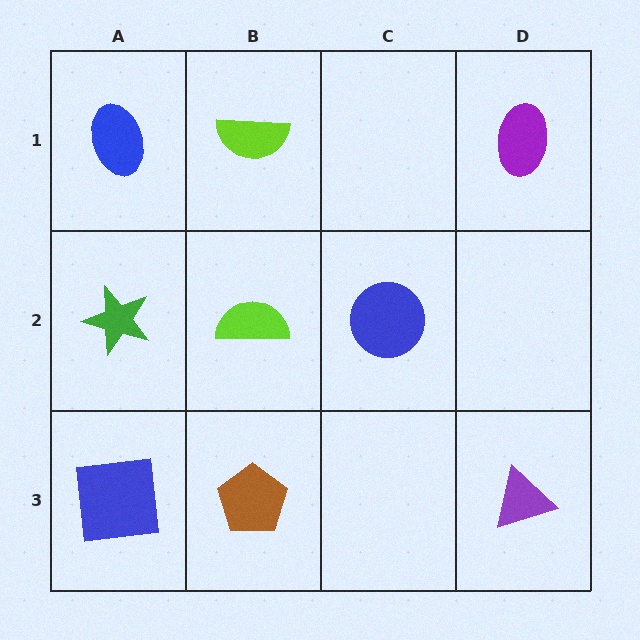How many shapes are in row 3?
3 shapes.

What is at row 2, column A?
A green star.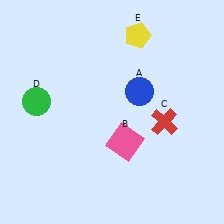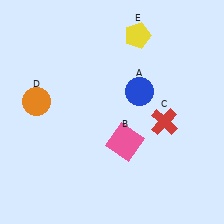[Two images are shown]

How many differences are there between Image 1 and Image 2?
There is 1 difference between the two images.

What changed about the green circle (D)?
In Image 1, D is green. In Image 2, it changed to orange.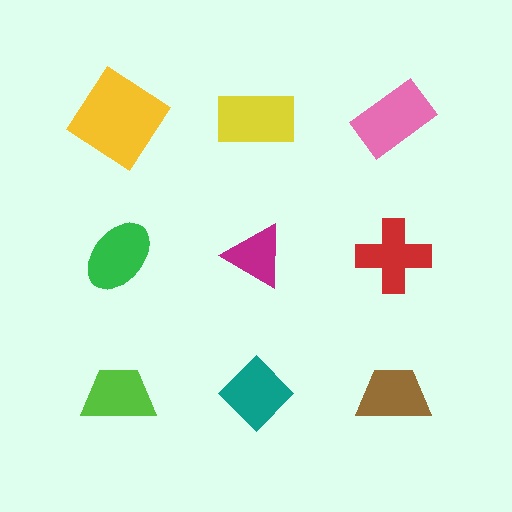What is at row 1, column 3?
A pink rectangle.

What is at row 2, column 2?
A magenta triangle.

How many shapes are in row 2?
3 shapes.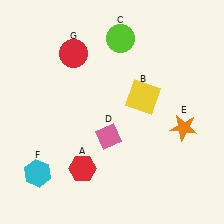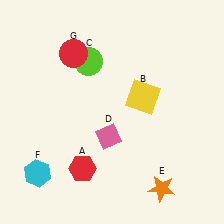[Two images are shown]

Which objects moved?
The objects that moved are: the lime circle (C), the orange star (E).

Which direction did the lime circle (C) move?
The lime circle (C) moved left.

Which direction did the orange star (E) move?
The orange star (E) moved down.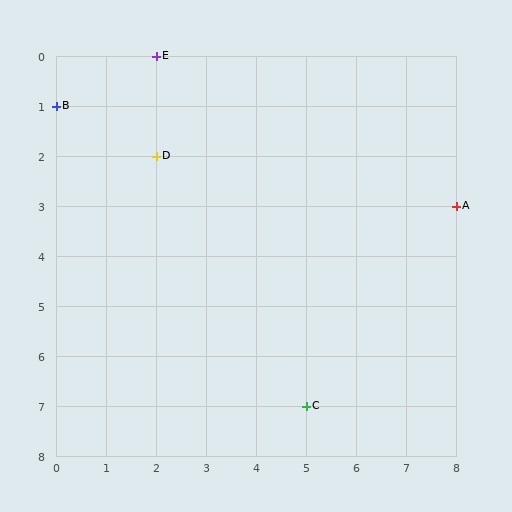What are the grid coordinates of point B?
Point B is at grid coordinates (0, 1).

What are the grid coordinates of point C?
Point C is at grid coordinates (5, 7).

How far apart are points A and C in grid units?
Points A and C are 3 columns and 4 rows apart (about 5.0 grid units diagonally).